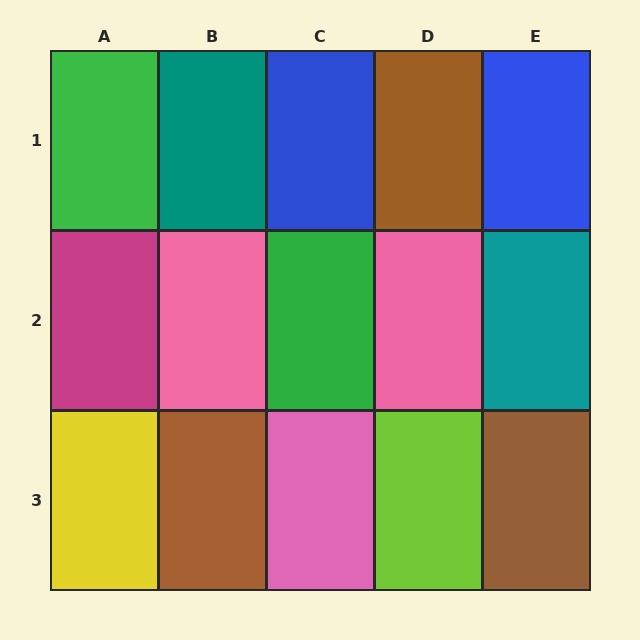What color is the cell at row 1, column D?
Brown.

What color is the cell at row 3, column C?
Pink.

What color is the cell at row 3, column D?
Lime.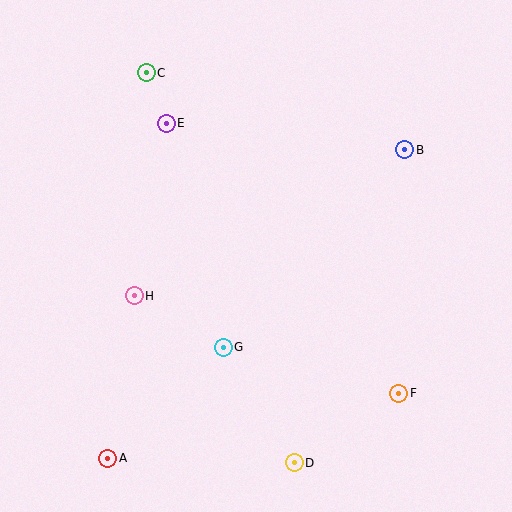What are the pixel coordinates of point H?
Point H is at (134, 296).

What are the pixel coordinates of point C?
Point C is at (146, 73).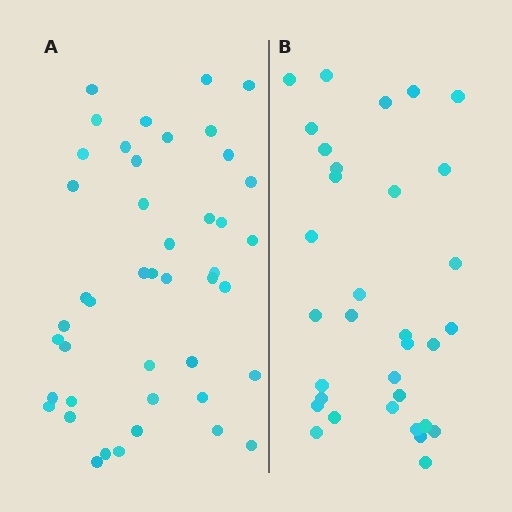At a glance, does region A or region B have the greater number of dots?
Region A (the left region) has more dots.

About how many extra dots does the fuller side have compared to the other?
Region A has roughly 12 or so more dots than region B.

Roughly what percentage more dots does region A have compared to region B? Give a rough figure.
About 35% more.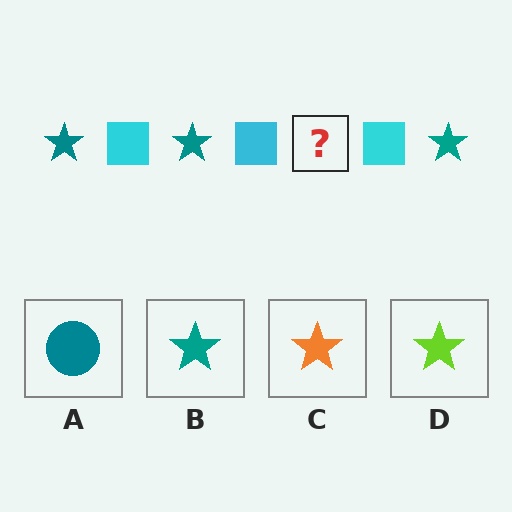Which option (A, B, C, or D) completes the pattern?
B.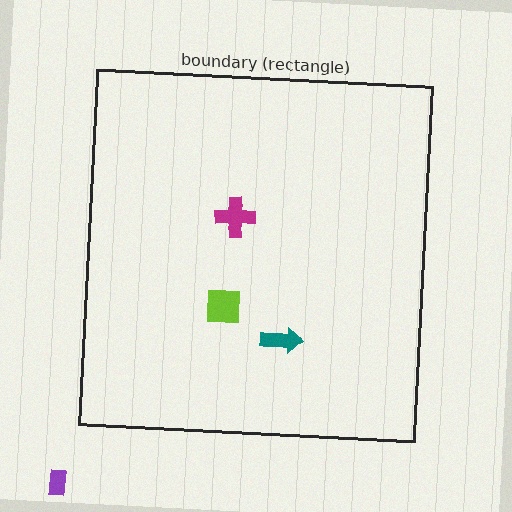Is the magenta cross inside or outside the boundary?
Inside.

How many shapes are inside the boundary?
3 inside, 1 outside.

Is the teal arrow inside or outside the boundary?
Inside.